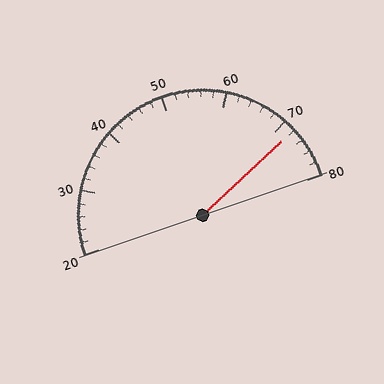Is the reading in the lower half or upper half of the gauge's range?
The reading is in the upper half of the range (20 to 80).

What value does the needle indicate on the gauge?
The needle indicates approximately 72.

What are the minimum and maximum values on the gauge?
The gauge ranges from 20 to 80.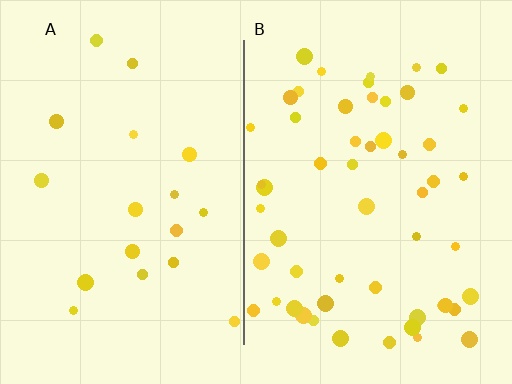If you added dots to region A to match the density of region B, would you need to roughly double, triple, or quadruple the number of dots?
Approximately triple.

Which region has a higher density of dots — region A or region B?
B (the right).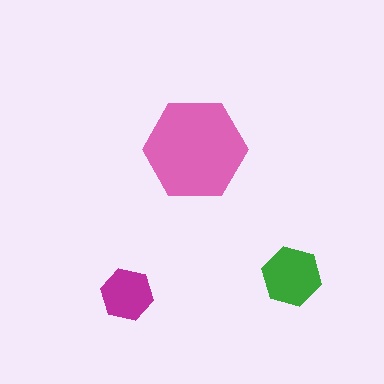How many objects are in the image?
There are 3 objects in the image.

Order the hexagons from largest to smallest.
the pink one, the green one, the magenta one.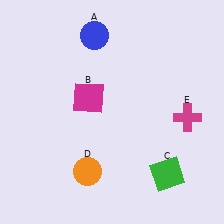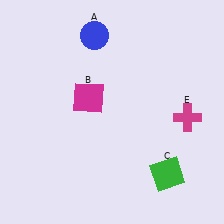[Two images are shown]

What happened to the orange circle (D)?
The orange circle (D) was removed in Image 2. It was in the bottom-left area of Image 1.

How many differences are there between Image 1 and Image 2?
There is 1 difference between the two images.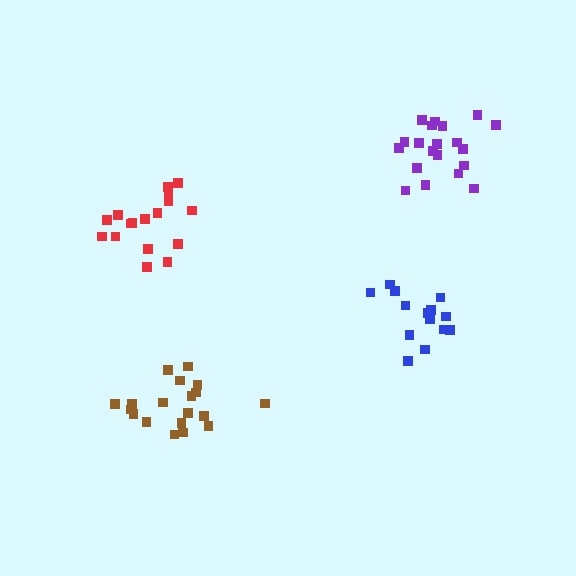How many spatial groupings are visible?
There are 4 spatial groupings.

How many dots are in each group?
Group 1: 20 dots, Group 2: 19 dots, Group 3: 15 dots, Group 4: 17 dots (71 total).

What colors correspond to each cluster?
The clusters are colored: purple, brown, blue, red.